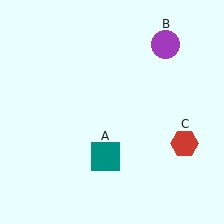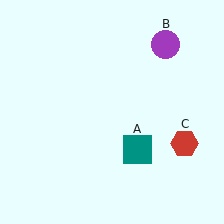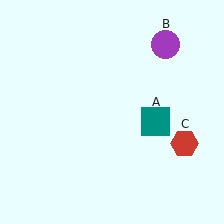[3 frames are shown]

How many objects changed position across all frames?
1 object changed position: teal square (object A).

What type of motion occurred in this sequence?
The teal square (object A) rotated counterclockwise around the center of the scene.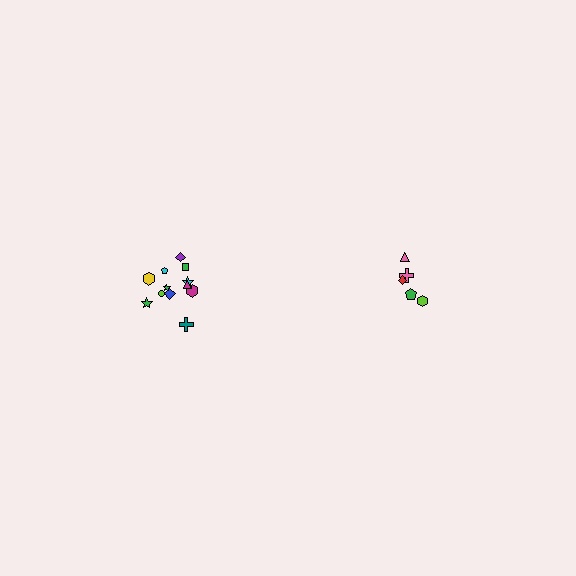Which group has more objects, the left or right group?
The left group.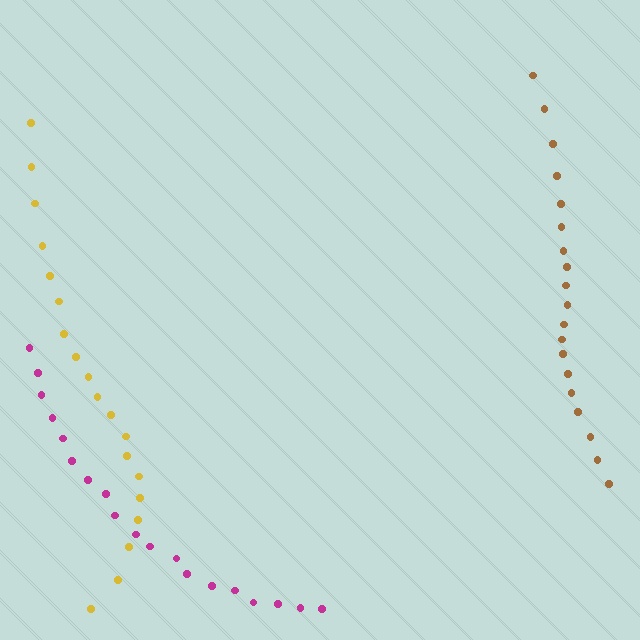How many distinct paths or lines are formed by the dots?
There are 3 distinct paths.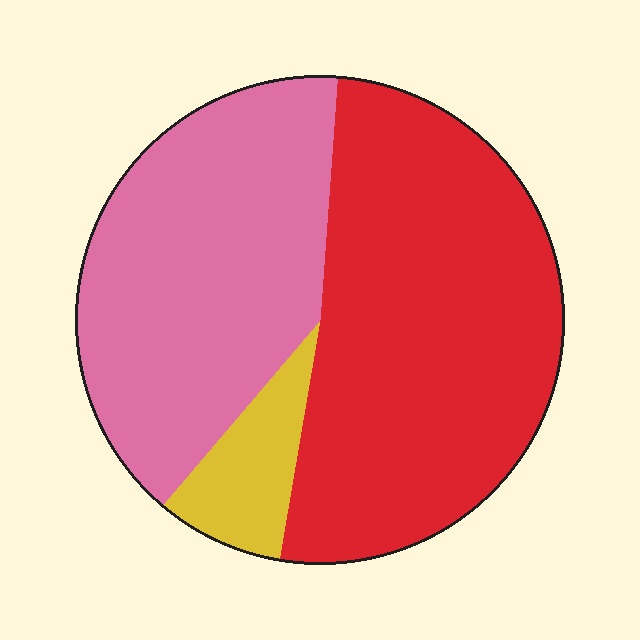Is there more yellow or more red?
Red.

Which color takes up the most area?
Red, at roughly 50%.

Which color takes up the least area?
Yellow, at roughly 10%.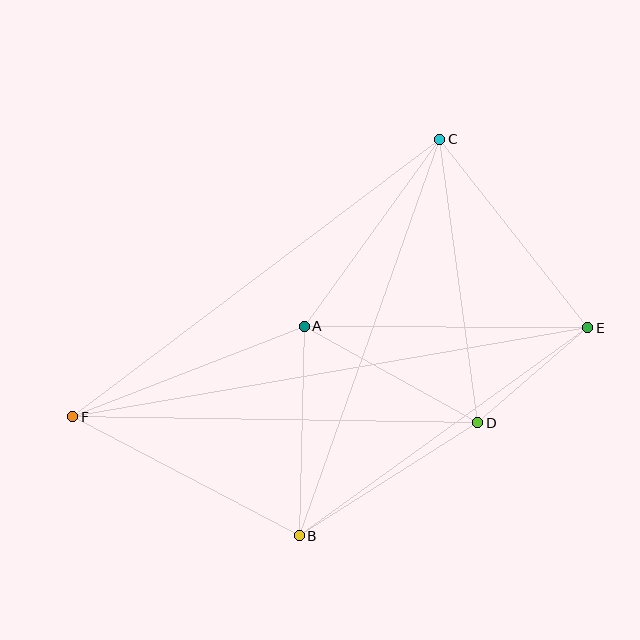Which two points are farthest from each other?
Points E and F are farthest from each other.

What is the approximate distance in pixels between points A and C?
The distance between A and C is approximately 231 pixels.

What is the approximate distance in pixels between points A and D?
The distance between A and D is approximately 199 pixels.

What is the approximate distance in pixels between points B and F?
The distance between B and F is approximately 256 pixels.